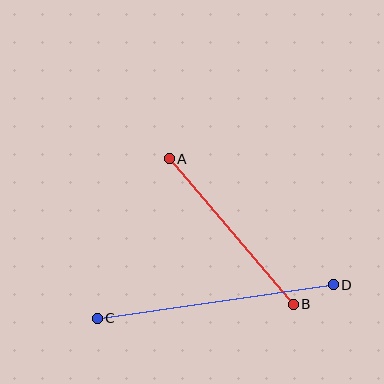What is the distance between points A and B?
The distance is approximately 191 pixels.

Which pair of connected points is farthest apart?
Points C and D are farthest apart.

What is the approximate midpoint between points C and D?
The midpoint is at approximately (215, 301) pixels.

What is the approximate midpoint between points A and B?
The midpoint is at approximately (231, 231) pixels.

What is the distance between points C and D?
The distance is approximately 239 pixels.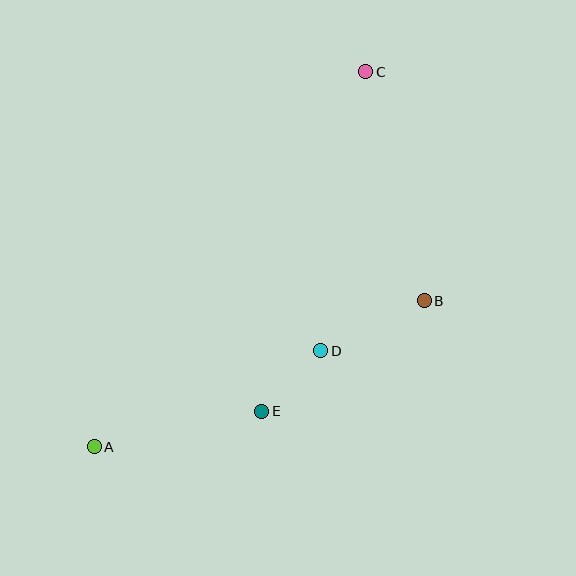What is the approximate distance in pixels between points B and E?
The distance between B and E is approximately 196 pixels.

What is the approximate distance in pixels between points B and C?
The distance between B and C is approximately 236 pixels.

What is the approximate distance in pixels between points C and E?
The distance between C and E is approximately 355 pixels.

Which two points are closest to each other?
Points D and E are closest to each other.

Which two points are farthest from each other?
Points A and C are farthest from each other.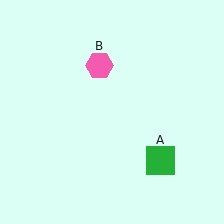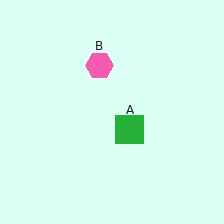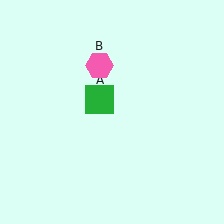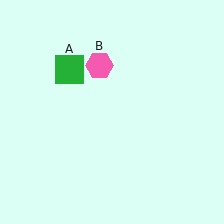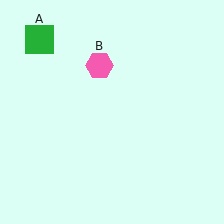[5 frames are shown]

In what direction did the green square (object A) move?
The green square (object A) moved up and to the left.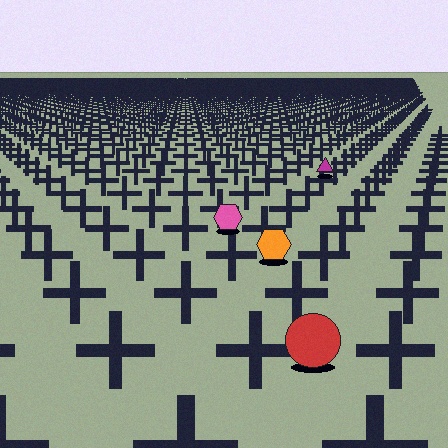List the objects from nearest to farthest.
From nearest to farthest: the red circle, the orange hexagon, the pink hexagon, the magenta triangle.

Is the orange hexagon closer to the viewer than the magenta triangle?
Yes. The orange hexagon is closer — you can tell from the texture gradient: the ground texture is coarser near it.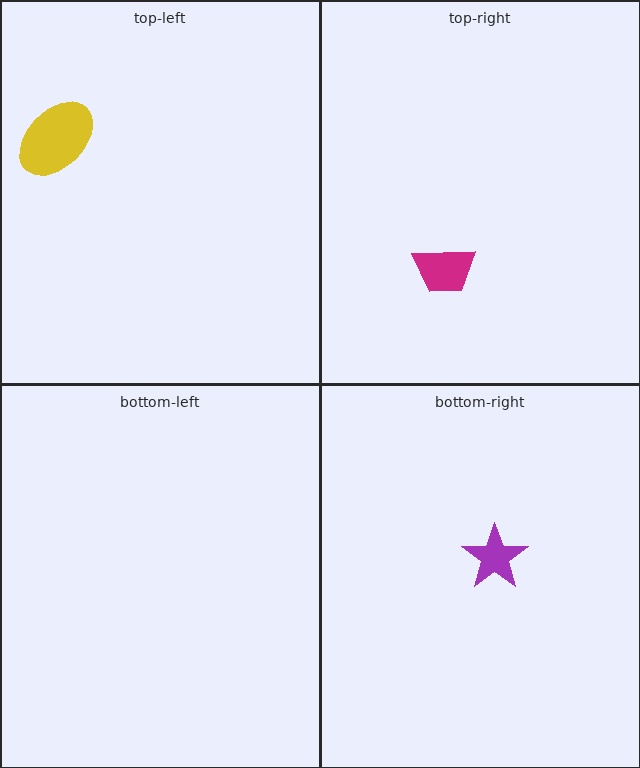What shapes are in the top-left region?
The yellow ellipse.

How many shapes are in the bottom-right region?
1.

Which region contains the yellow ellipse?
The top-left region.